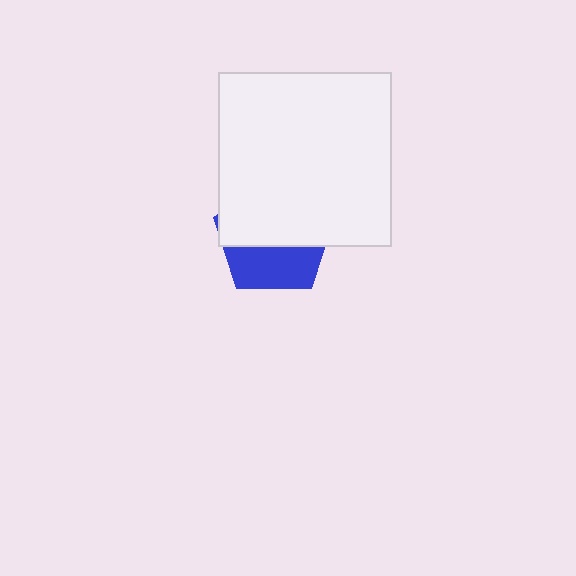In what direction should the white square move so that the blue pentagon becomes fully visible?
The white square should move up. That is the shortest direction to clear the overlap and leave the blue pentagon fully visible.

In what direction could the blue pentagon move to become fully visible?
The blue pentagon could move down. That would shift it out from behind the white square entirely.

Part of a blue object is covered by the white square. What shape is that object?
It is a pentagon.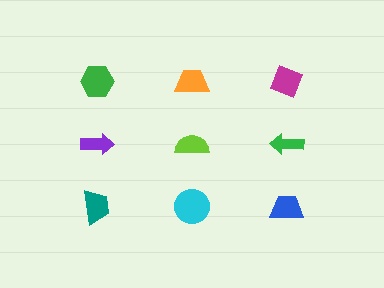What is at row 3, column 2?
A cyan circle.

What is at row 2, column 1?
A purple arrow.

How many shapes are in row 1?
3 shapes.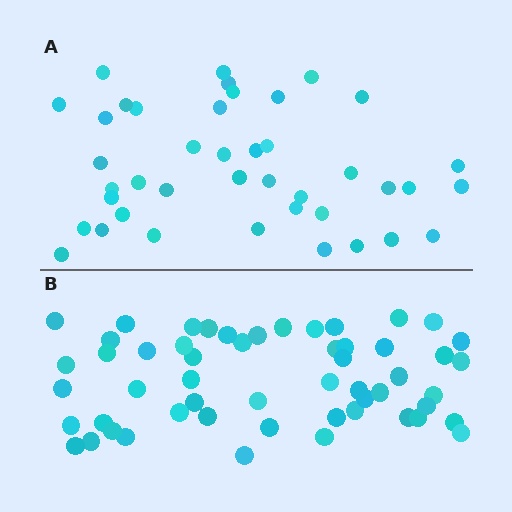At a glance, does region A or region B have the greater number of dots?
Region B (the bottom region) has more dots.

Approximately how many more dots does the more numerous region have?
Region B has approximately 15 more dots than region A.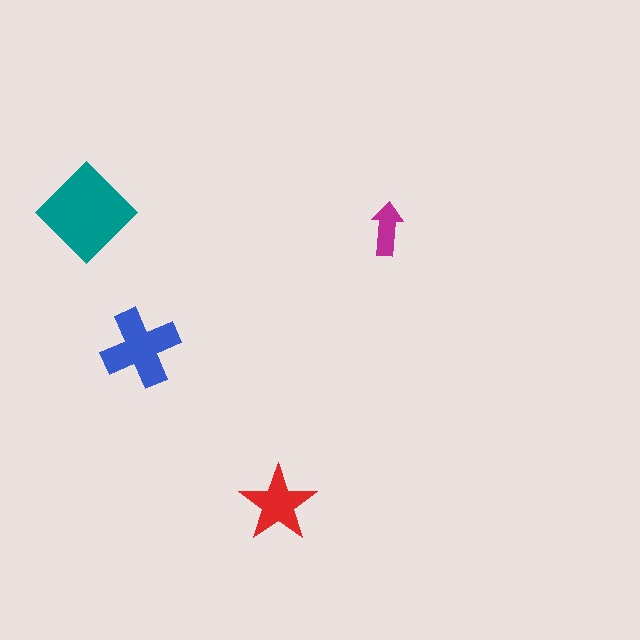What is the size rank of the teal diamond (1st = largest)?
1st.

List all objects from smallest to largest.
The magenta arrow, the red star, the blue cross, the teal diamond.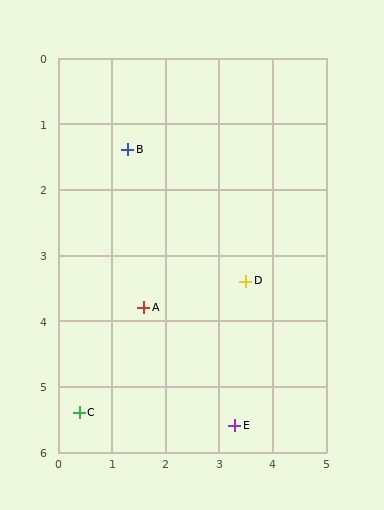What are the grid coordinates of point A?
Point A is at approximately (1.6, 3.8).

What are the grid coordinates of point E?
Point E is at approximately (3.3, 5.6).